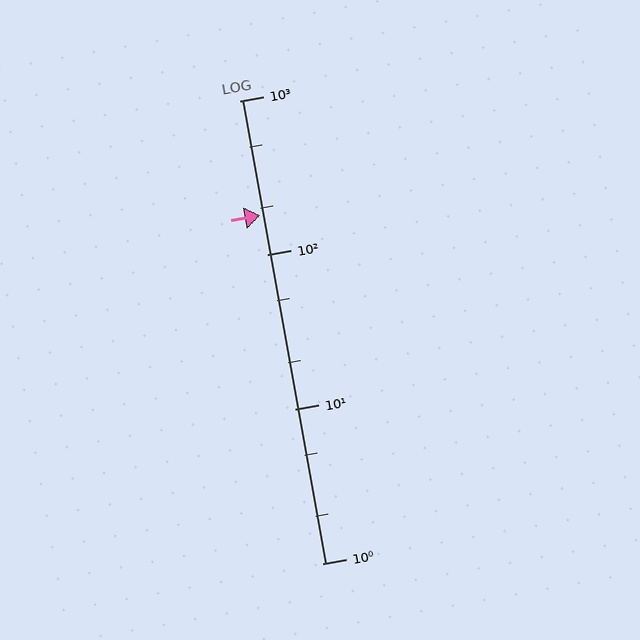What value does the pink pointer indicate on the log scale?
The pointer indicates approximately 180.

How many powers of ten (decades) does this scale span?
The scale spans 3 decades, from 1 to 1000.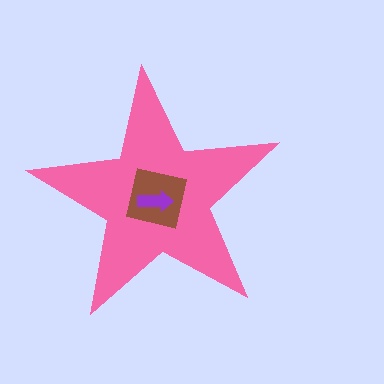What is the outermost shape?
The pink star.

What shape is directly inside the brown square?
The purple arrow.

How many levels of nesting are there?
3.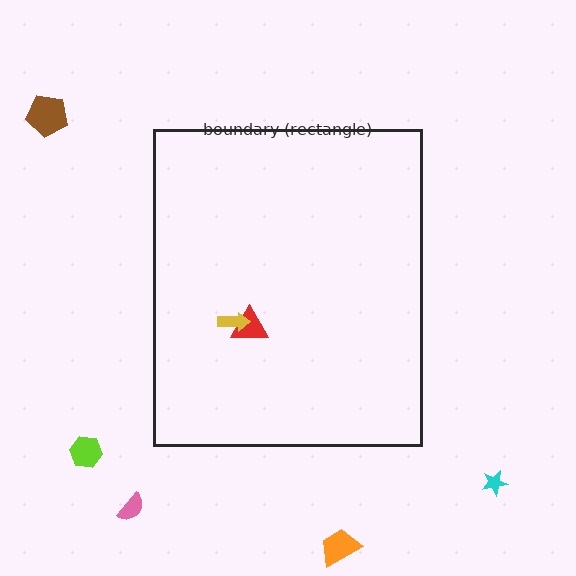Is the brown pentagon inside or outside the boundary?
Outside.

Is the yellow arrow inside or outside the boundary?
Inside.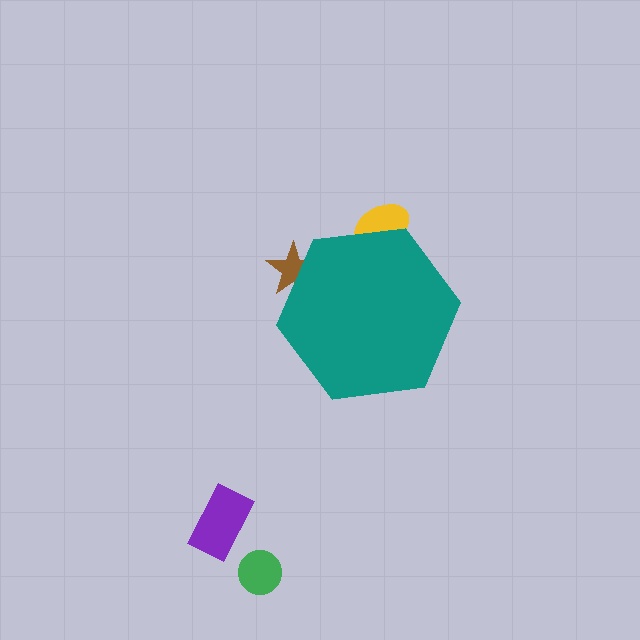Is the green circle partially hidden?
No, the green circle is fully visible.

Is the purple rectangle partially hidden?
No, the purple rectangle is fully visible.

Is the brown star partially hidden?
Yes, the brown star is partially hidden behind the teal hexagon.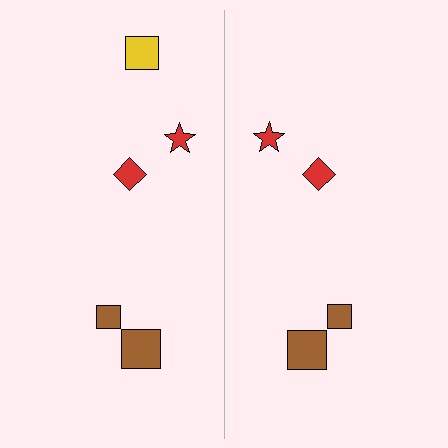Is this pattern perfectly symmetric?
No, the pattern is not perfectly symmetric. A yellow square is missing from the right side.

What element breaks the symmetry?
A yellow square is missing from the right side.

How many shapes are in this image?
There are 9 shapes in this image.